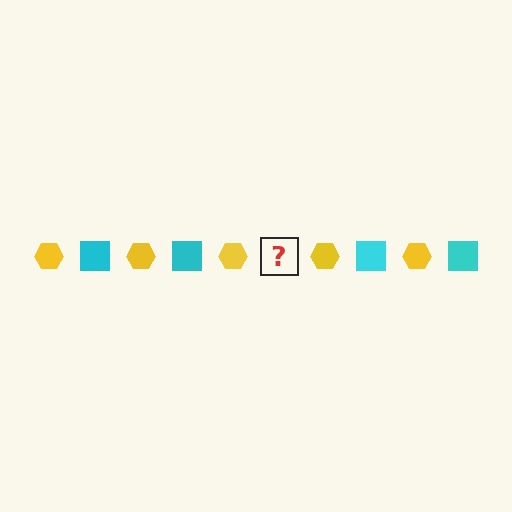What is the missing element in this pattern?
The missing element is a cyan square.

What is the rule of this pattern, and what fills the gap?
The rule is that the pattern alternates between yellow hexagon and cyan square. The gap should be filled with a cyan square.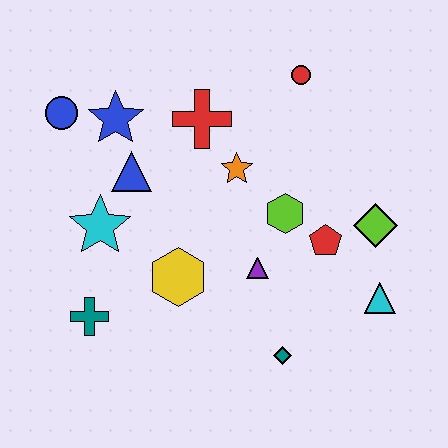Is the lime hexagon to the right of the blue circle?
Yes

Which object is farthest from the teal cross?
The red circle is farthest from the teal cross.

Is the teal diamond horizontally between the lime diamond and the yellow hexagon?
Yes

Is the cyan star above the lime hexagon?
No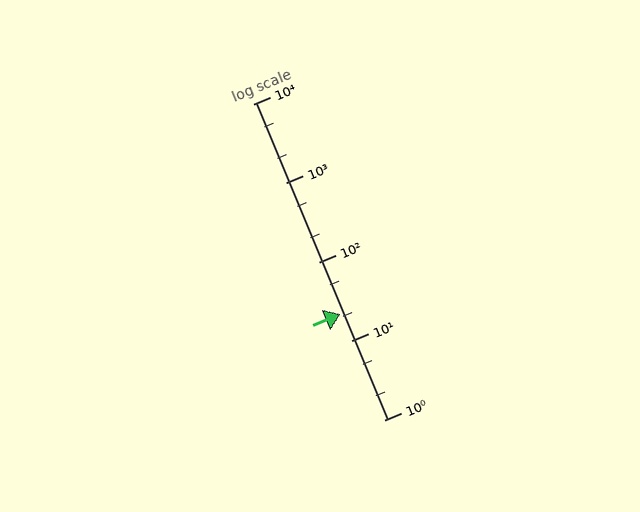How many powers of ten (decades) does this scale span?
The scale spans 4 decades, from 1 to 10000.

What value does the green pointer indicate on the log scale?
The pointer indicates approximately 22.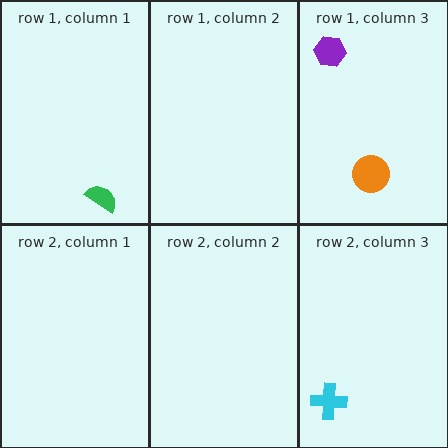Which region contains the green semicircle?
The row 1, column 1 region.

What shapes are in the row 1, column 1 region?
The green semicircle.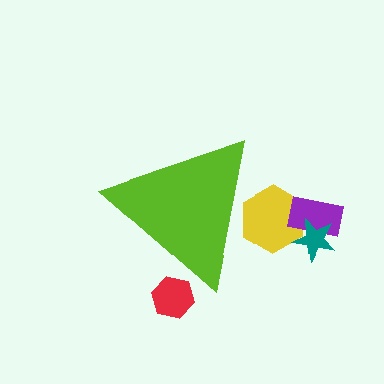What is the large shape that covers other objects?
A lime triangle.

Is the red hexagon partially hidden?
Yes, the red hexagon is partially hidden behind the lime triangle.